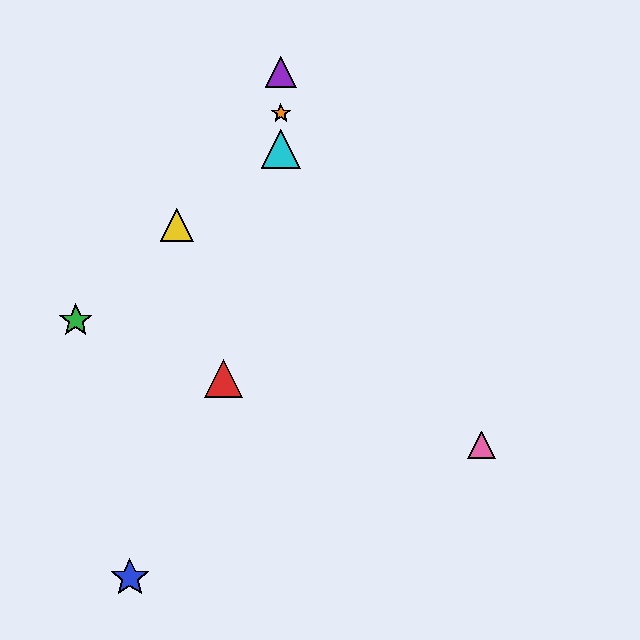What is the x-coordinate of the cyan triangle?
The cyan triangle is at x≈281.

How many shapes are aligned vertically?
3 shapes (the purple triangle, the orange star, the cyan triangle) are aligned vertically.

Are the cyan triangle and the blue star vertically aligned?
No, the cyan triangle is at x≈281 and the blue star is at x≈130.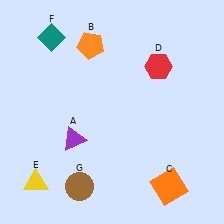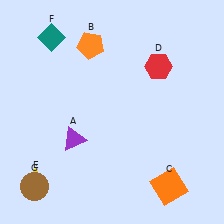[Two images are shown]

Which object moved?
The brown circle (G) moved left.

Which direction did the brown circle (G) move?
The brown circle (G) moved left.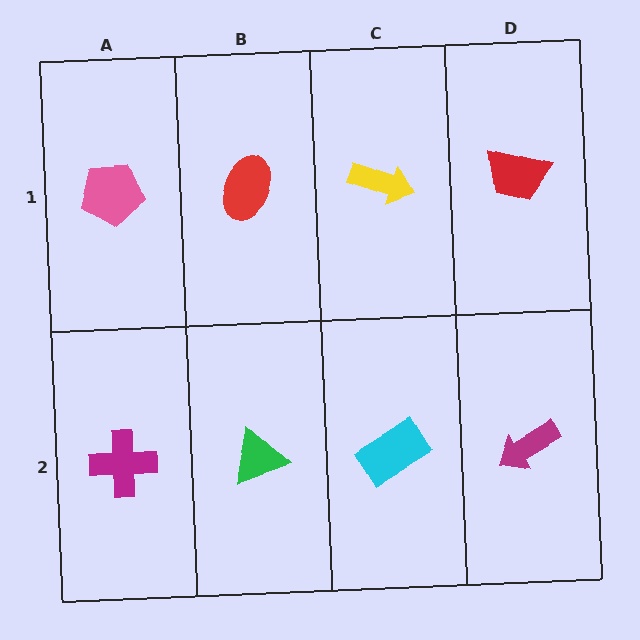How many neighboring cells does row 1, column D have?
2.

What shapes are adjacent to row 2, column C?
A yellow arrow (row 1, column C), a green triangle (row 2, column B), a magenta arrow (row 2, column D).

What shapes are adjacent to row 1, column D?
A magenta arrow (row 2, column D), a yellow arrow (row 1, column C).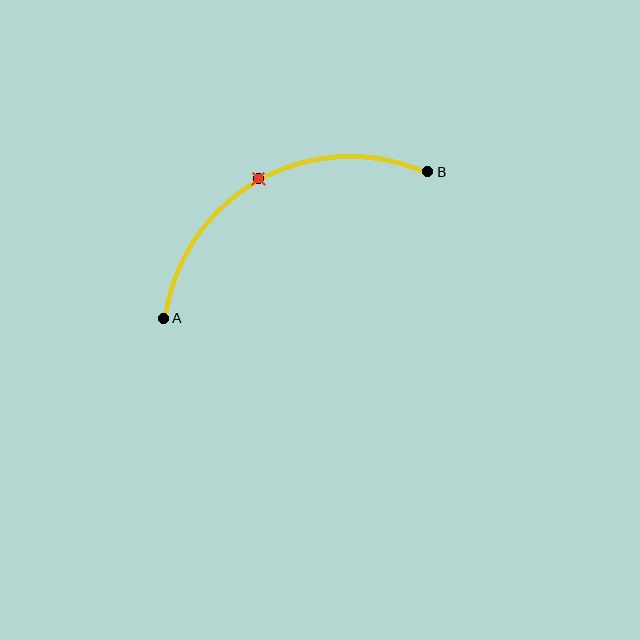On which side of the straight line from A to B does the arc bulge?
The arc bulges above the straight line connecting A and B.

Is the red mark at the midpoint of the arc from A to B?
Yes. The red mark lies on the arc at equal arc-length from both A and B — it is the arc midpoint.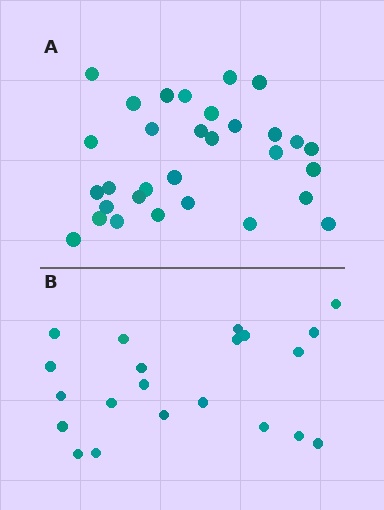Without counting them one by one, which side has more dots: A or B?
Region A (the top region) has more dots.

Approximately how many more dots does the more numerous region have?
Region A has roughly 10 or so more dots than region B.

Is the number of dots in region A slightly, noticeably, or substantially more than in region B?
Region A has substantially more. The ratio is roughly 1.5 to 1.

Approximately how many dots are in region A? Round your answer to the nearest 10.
About 30 dots. (The exact count is 31, which rounds to 30.)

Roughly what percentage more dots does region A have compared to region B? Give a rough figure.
About 50% more.